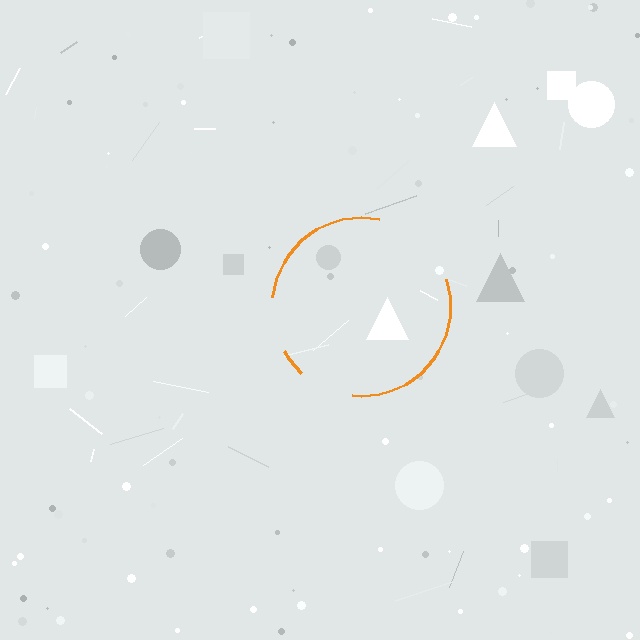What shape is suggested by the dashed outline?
The dashed outline suggests a circle.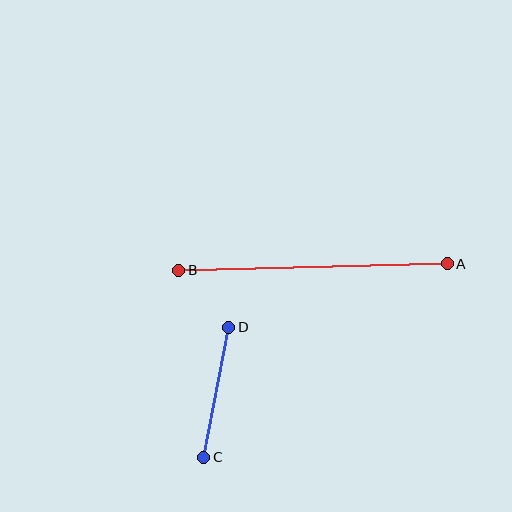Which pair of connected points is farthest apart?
Points A and B are farthest apart.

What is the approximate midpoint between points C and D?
The midpoint is at approximately (216, 392) pixels.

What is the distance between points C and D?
The distance is approximately 133 pixels.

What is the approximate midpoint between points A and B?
The midpoint is at approximately (313, 267) pixels.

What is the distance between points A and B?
The distance is approximately 269 pixels.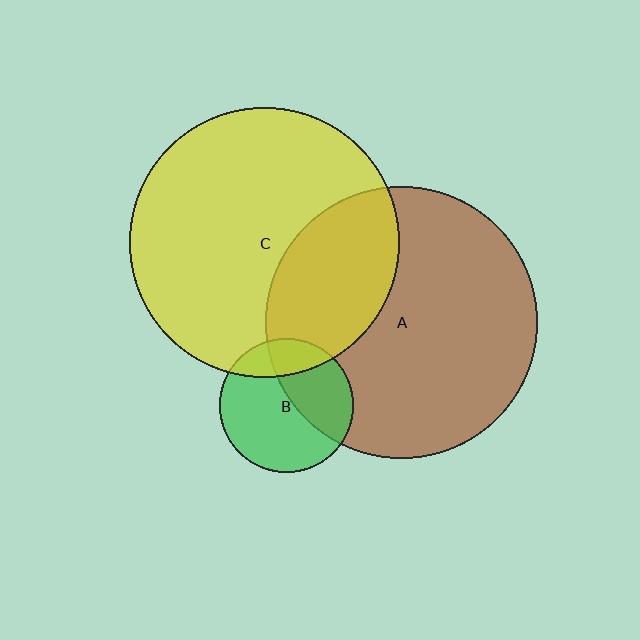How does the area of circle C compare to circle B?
Approximately 4.0 times.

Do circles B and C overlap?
Yes.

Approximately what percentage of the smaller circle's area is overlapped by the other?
Approximately 20%.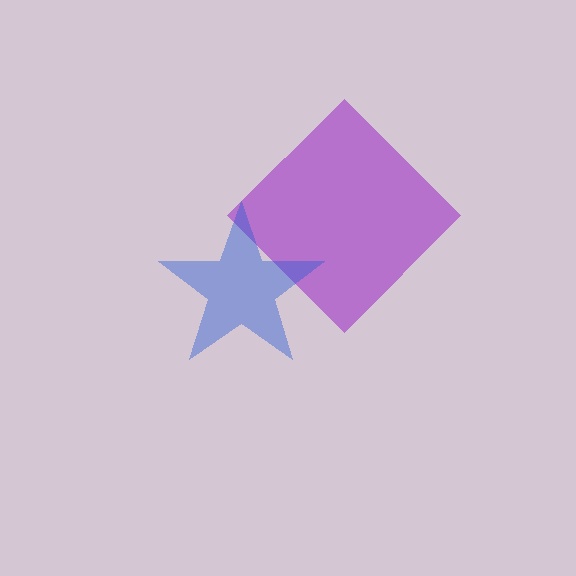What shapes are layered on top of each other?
The layered shapes are: a purple diamond, a blue star.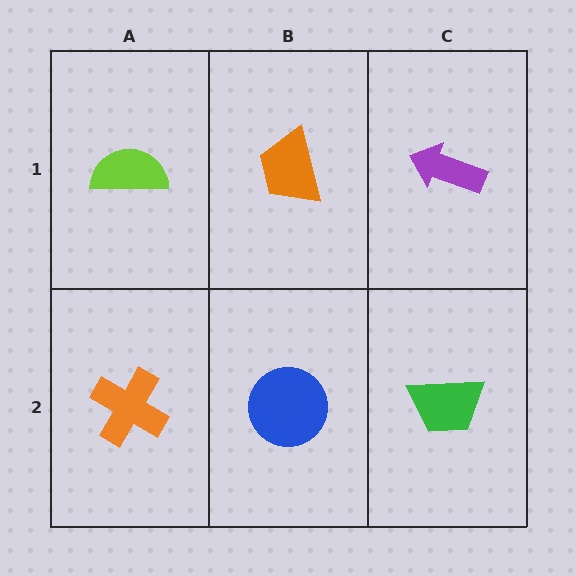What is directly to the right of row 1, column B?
A purple arrow.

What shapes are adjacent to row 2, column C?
A purple arrow (row 1, column C), a blue circle (row 2, column B).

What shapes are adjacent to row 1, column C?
A green trapezoid (row 2, column C), an orange trapezoid (row 1, column B).